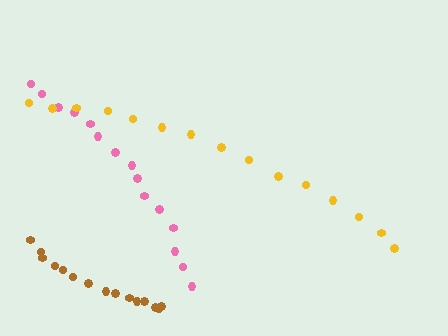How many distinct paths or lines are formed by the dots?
There are 3 distinct paths.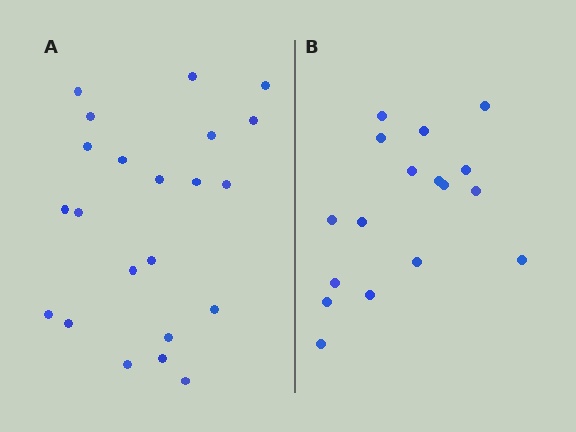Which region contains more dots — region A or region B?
Region A (the left region) has more dots.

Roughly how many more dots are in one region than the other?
Region A has about 5 more dots than region B.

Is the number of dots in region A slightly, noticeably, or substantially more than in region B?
Region A has noticeably more, but not dramatically so. The ratio is roughly 1.3 to 1.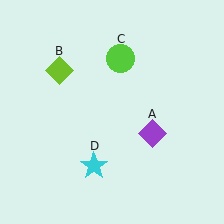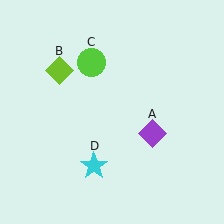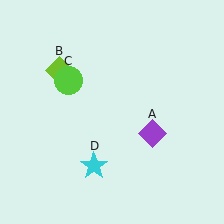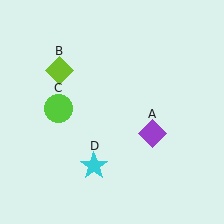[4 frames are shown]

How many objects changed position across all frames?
1 object changed position: lime circle (object C).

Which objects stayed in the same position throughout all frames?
Purple diamond (object A) and lime diamond (object B) and cyan star (object D) remained stationary.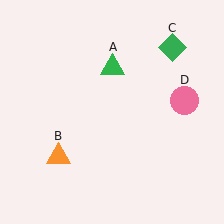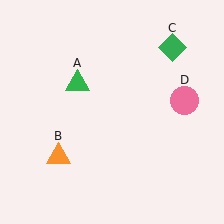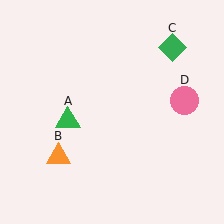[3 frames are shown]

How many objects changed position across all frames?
1 object changed position: green triangle (object A).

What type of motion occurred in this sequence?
The green triangle (object A) rotated counterclockwise around the center of the scene.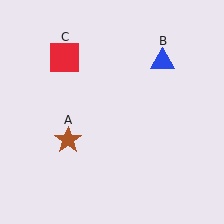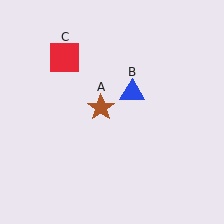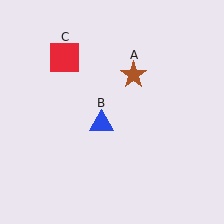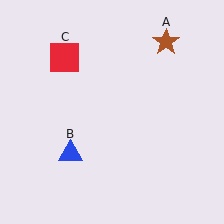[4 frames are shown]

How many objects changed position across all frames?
2 objects changed position: brown star (object A), blue triangle (object B).